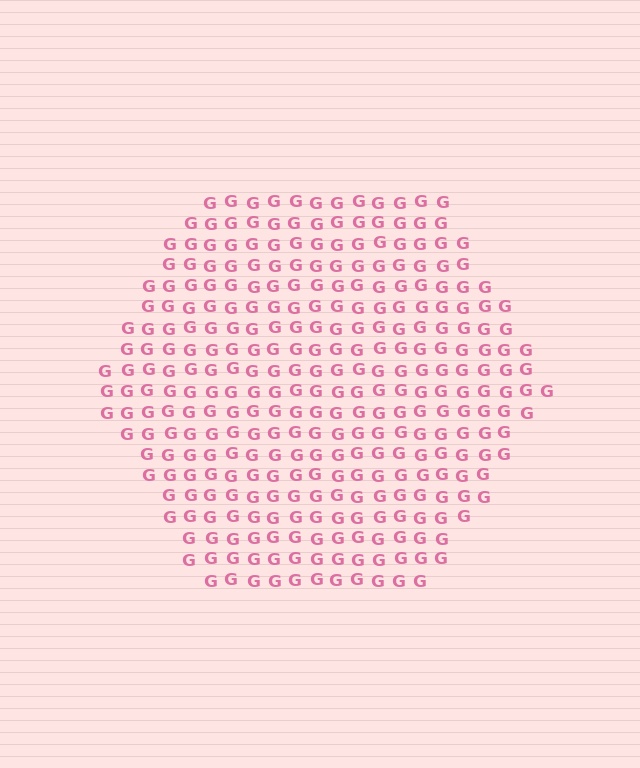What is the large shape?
The large shape is a hexagon.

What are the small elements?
The small elements are letter G's.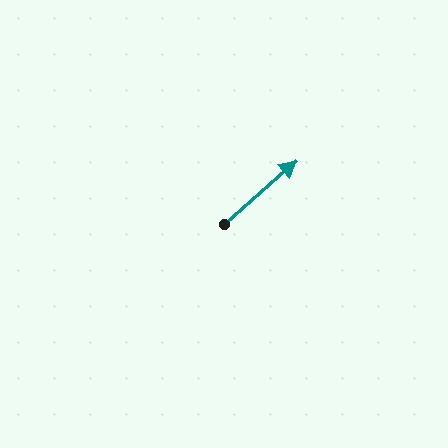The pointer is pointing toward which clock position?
Roughly 2 o'clock.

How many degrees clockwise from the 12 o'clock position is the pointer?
Approximately 49 degrees.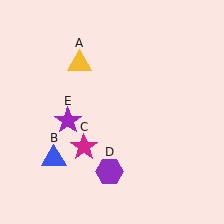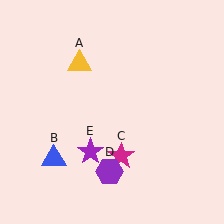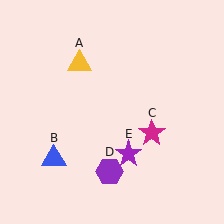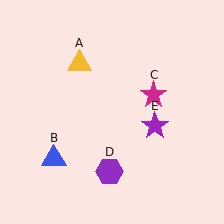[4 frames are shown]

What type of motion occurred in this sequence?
The magenta star (object C), purple star (object E) rotated counterclockwise around the center of the scene.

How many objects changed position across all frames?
2 objects changed position: magenta star (object C), purple star (object E).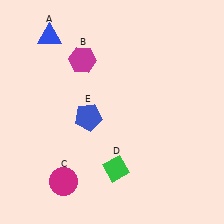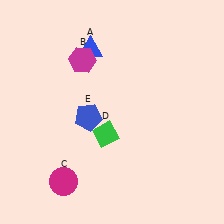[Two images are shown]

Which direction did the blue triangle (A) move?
The blue triangle (A) moved right.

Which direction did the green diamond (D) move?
The green diamond (D) moved up.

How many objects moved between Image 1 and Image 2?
2 objects moved between the two images.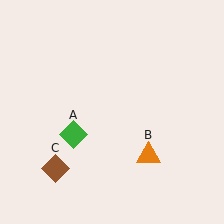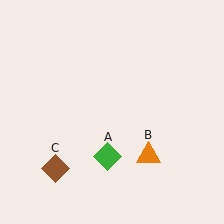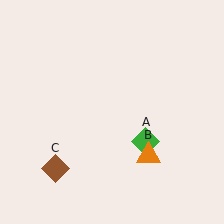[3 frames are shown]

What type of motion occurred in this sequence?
The green diamond (object A) rotated counterclockwise around the center of the scene.